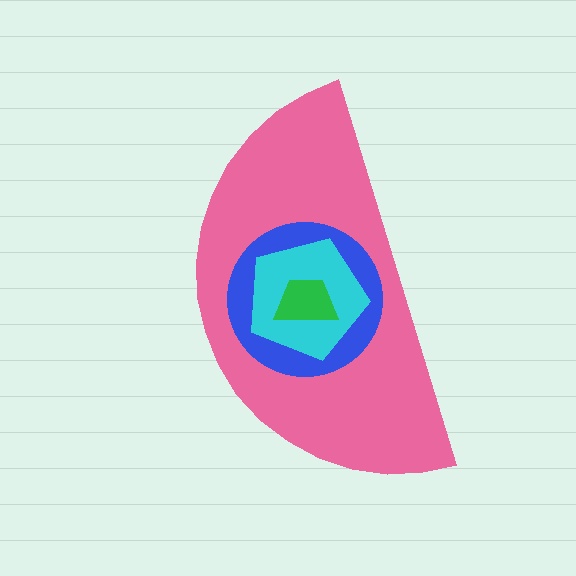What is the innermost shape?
The green trapezoid.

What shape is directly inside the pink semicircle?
The blue circle.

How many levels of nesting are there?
4.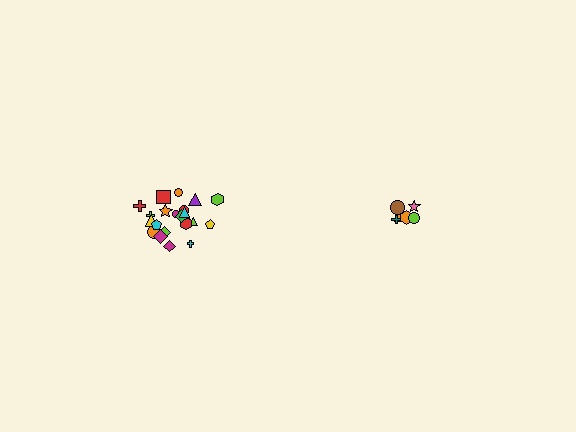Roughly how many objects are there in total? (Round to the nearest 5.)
Roughly 30 objects in total.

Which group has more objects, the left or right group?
The left group.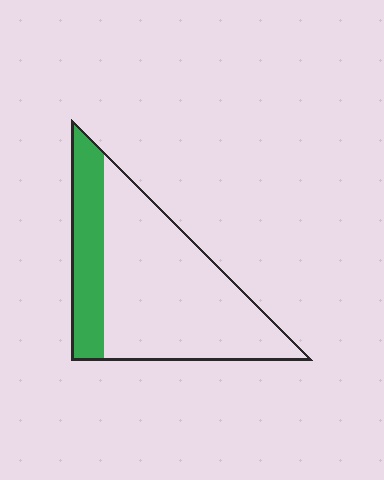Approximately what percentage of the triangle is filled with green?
Approximately 25%.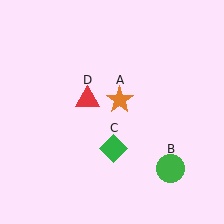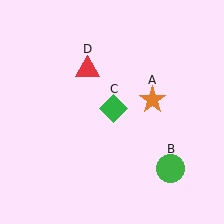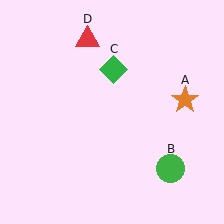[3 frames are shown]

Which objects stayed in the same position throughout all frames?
Green circle (object B) remained stationary.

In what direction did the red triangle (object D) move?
The red triangle (object D) moved up.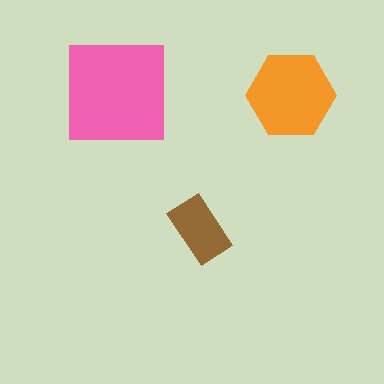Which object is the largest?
The pink square.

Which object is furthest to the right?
The orange hexagon is rightmost.